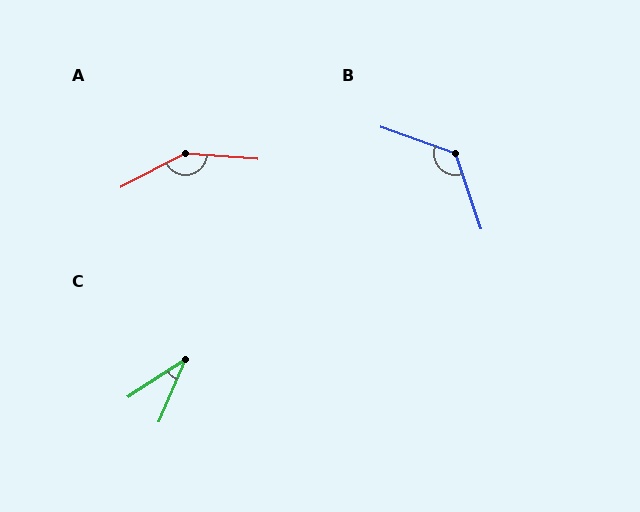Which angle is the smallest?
C, at approximately 34 degrees.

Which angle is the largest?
A, at approximately 148 degrees.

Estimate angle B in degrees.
Approximately 128 degrees.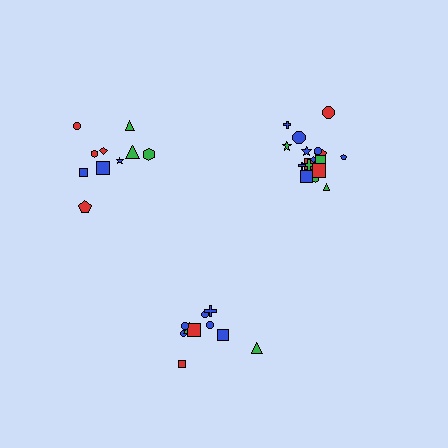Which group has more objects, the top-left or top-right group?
The top-right group.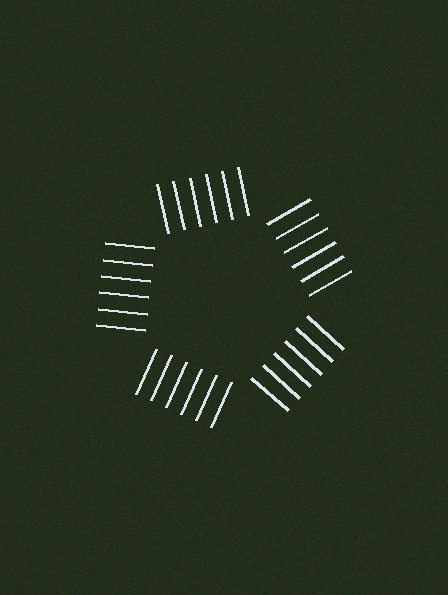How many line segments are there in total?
30 — 6 along each of the 5 edges.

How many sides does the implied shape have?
5 sides — the line-ends trace a pentagon.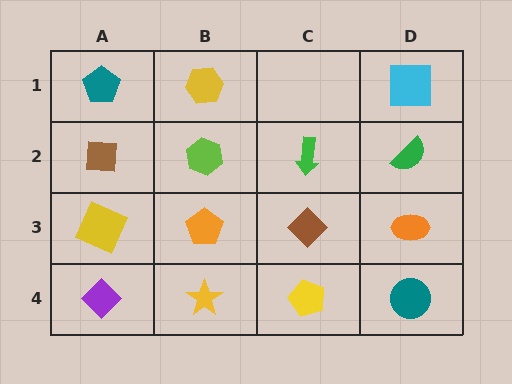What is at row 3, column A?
A yellow square.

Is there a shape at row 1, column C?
No, that cell is empty.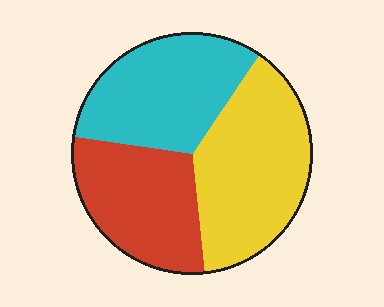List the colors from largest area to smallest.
From largest to smallest: yellow, cyan, red.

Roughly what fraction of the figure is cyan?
Cyan takes up about one third (1/3) of the figure.